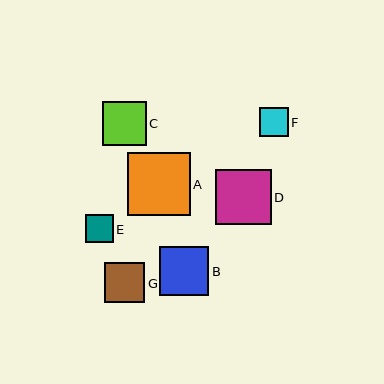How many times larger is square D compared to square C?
Square D is approximately 1.3 times the size of square C.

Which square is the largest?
Square A is the largest with a size of approximately 63 pixels.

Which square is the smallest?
Square E is the smallest with a size of approximately 28 pixels.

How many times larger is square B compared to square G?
Square B is approximately 1.2 times the size of square G.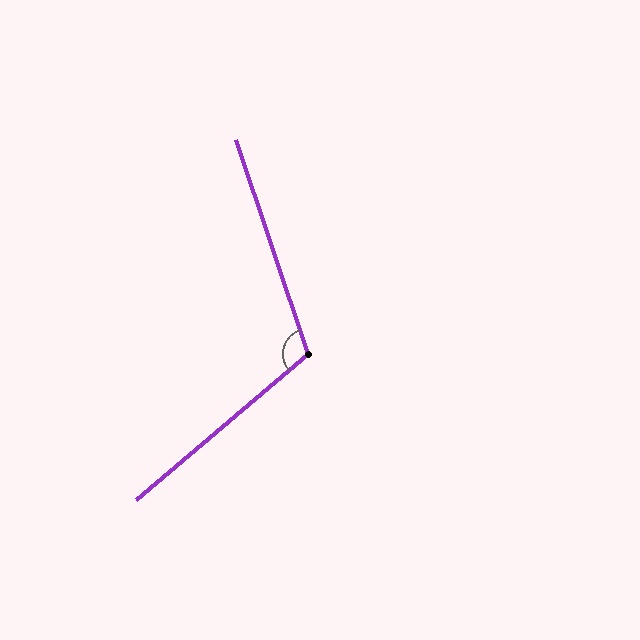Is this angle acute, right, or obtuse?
It is obtuse.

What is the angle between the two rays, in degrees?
Approximately 112 degrees.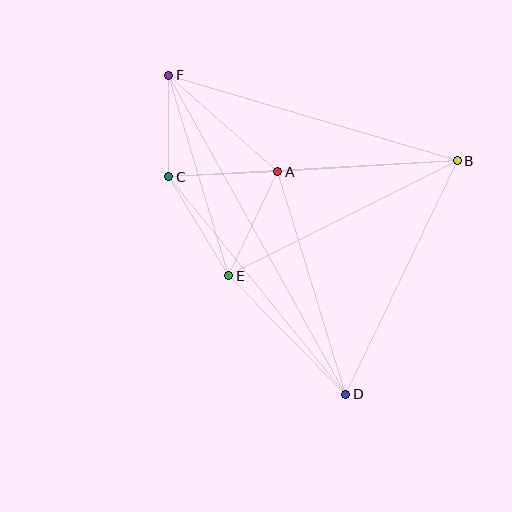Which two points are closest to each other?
Points C and F are closest to each other.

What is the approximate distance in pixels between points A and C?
The distance between A and C is approximately 109 pixels.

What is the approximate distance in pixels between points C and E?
The distance between C and E is approximately 116 pixels.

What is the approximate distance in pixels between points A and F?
The distance between A and F is approximately 146 pixels.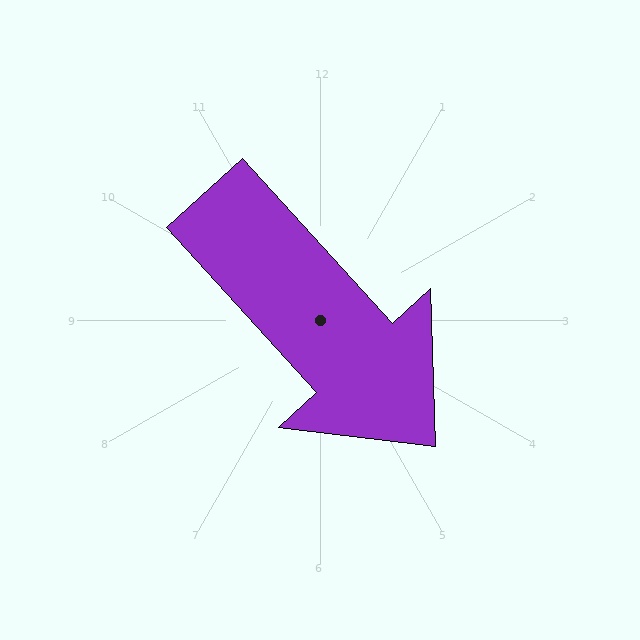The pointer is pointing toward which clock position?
Roughly 5 o'clock.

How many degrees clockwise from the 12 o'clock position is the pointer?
Approximately 138 degrees.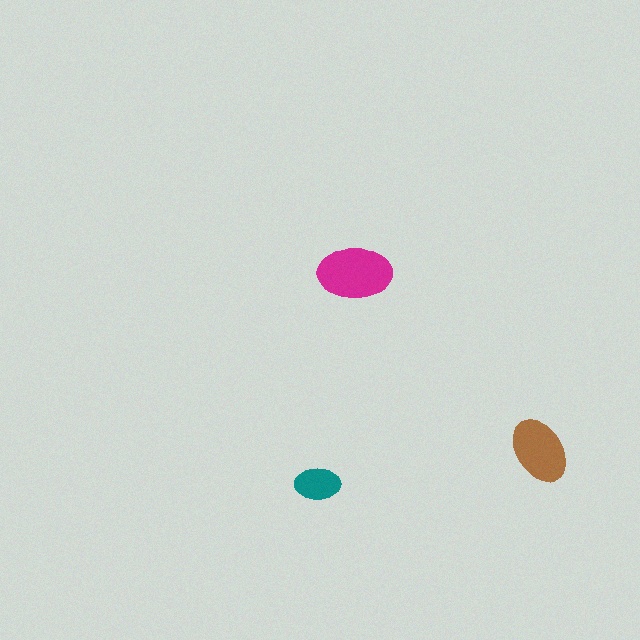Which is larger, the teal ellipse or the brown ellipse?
The brown one.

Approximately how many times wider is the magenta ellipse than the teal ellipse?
About 1.5 times wider.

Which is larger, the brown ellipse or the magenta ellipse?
The magenta one.